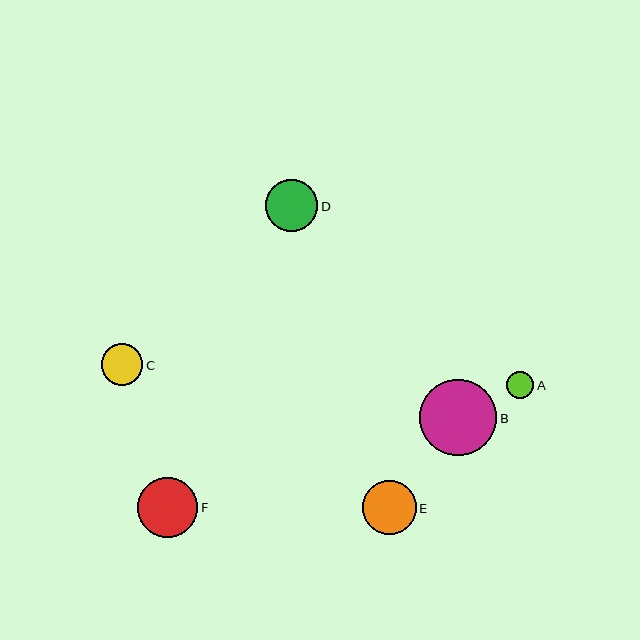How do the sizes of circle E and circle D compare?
Circle E and circle D are approximately the same size.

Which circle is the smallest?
Circle A is the smallest with a size of approximately 27 pixels.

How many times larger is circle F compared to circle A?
Circle F is approximately 2.3 times the size of circle A.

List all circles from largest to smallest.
From largest to smallest: B, F, E, D, C, A.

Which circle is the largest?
Circle B is the largest with a size of approximately 77 pixels.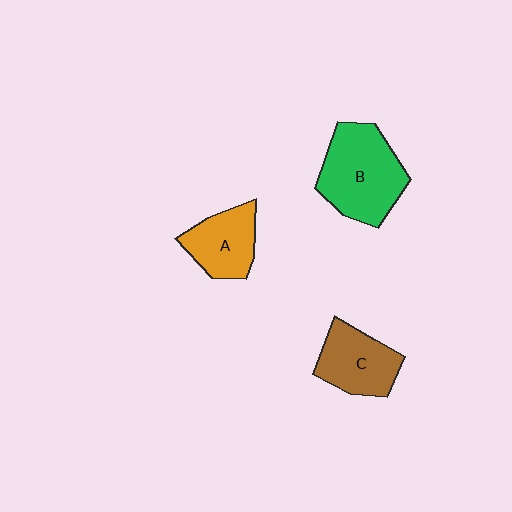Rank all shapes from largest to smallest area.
From largest to smallest: B (green), C (brown), A (orange).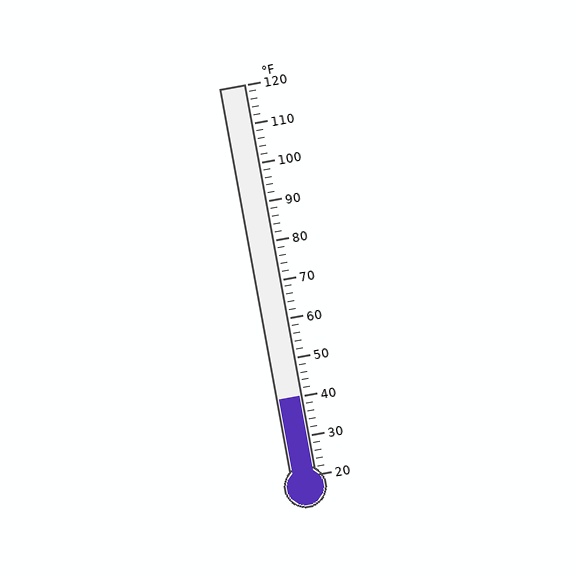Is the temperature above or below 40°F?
The temperature is at 40°F.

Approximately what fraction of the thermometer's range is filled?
The thermometer is filled to approximately 20% of its range.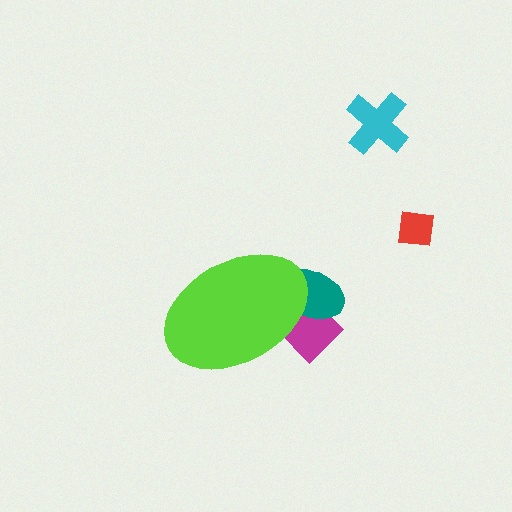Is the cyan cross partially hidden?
No, the cyan cross is fully visible.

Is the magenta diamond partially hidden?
Yes, the magenta diamond is partially hidden behind the lime ellipse.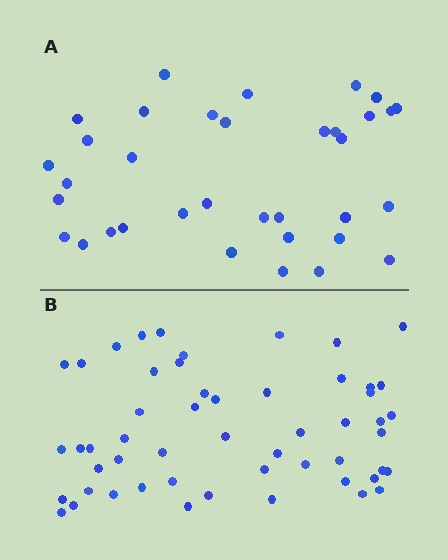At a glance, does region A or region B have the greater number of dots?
Region B (the bottom region) has more dots.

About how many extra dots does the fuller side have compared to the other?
Region B has approximately 20 more dots than region A.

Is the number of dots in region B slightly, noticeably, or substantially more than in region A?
Region B has substantially more. The ratio is roughly 1.5 to 1.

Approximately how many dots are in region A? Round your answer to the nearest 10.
About 40 dots. (The exact count is 35, which rounds to 40.)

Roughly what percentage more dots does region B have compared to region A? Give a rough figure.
About 50% more.